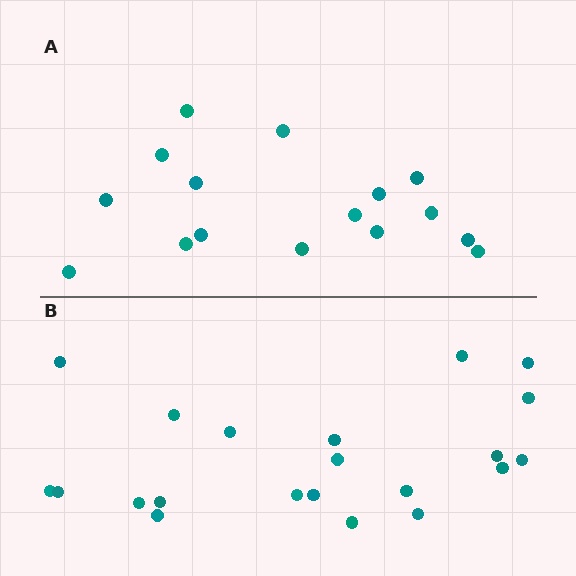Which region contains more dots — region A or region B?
Region B (the bottom region) has more dots.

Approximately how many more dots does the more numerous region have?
Region B has about 5 more dots than region A.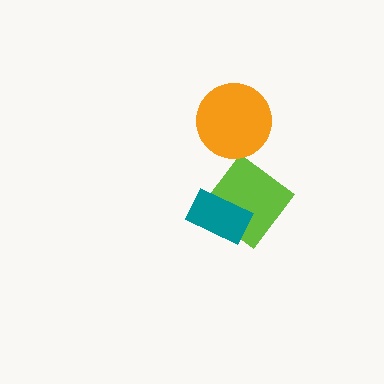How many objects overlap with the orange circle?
0 objects overlap with the orange circle.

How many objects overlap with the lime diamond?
1 object overlaps with the lime diamond.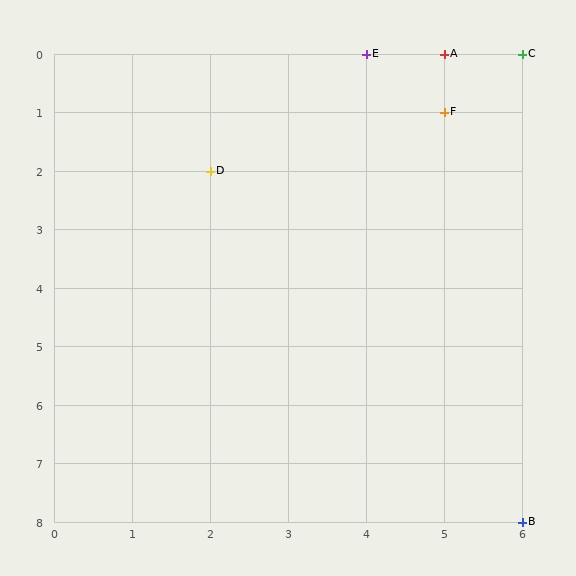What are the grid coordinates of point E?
Point E is at grid coordinates (4, 0).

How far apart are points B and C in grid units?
Points B and C are 8 rows apart.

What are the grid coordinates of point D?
Point D is at grid coordinates (2, 2).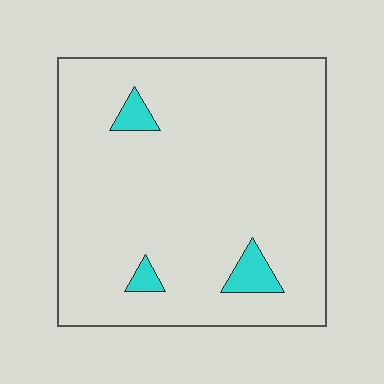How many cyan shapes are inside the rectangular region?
3.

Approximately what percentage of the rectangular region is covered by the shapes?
Approximately 5%.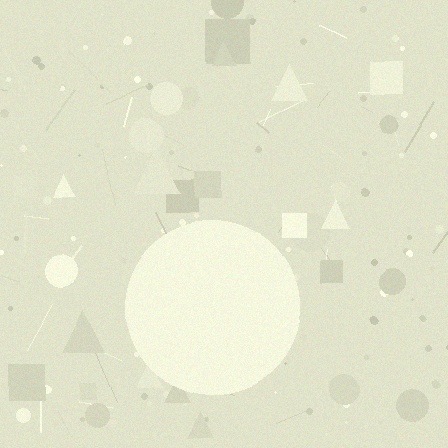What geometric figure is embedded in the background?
A circle is embedded in the background.